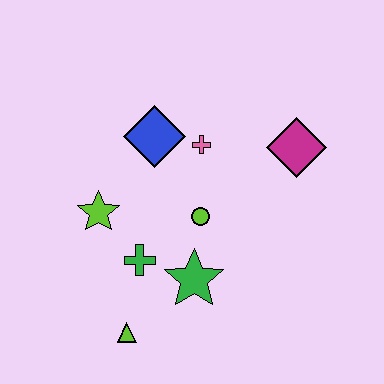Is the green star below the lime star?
Yes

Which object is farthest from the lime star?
The magenta diamond is farthest from the lime star.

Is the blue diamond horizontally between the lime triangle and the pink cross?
Yes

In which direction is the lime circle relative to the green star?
The lime circle is above the green star.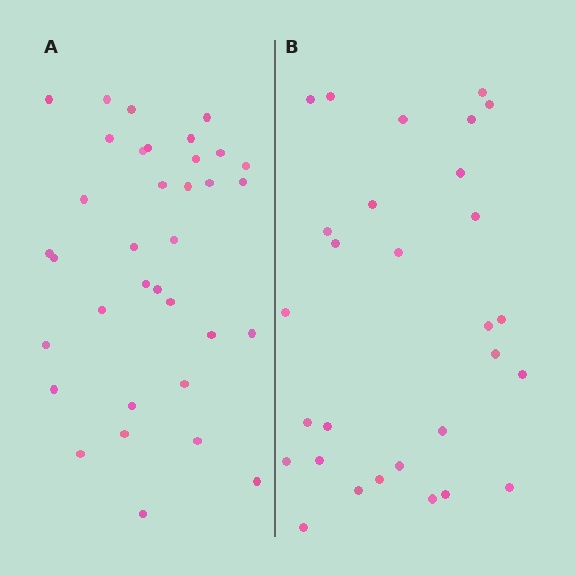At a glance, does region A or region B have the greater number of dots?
Region A (the left region) has more dots.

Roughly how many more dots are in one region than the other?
Region A has about 6 more dots than region B.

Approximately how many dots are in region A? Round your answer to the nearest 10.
About 40 dots. (The exact count is 35, which rounds to 40.)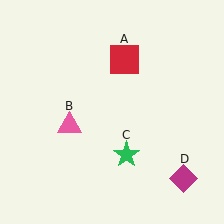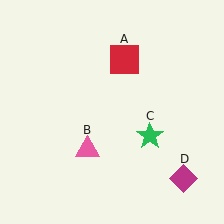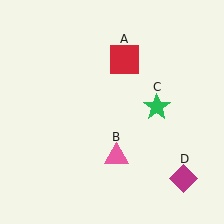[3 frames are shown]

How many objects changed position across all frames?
2 objects changed position: pink triangle (object B), green star (object C).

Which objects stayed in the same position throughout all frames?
Red square (object A) and magenta diamond (object D) remained stationary.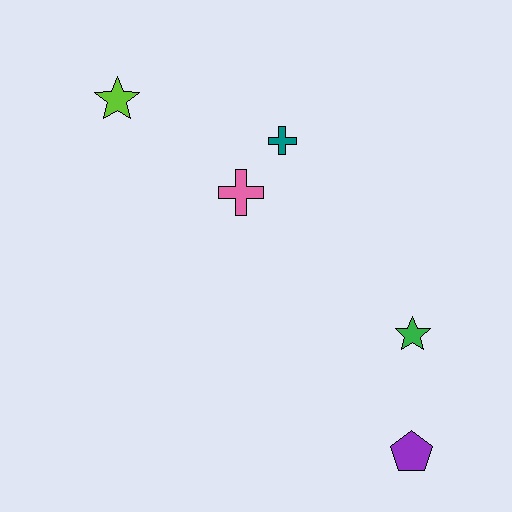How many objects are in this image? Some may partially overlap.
There are 5 objects.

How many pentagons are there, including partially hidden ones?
There is 1 pentagon.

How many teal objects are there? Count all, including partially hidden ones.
There is 1 teal object.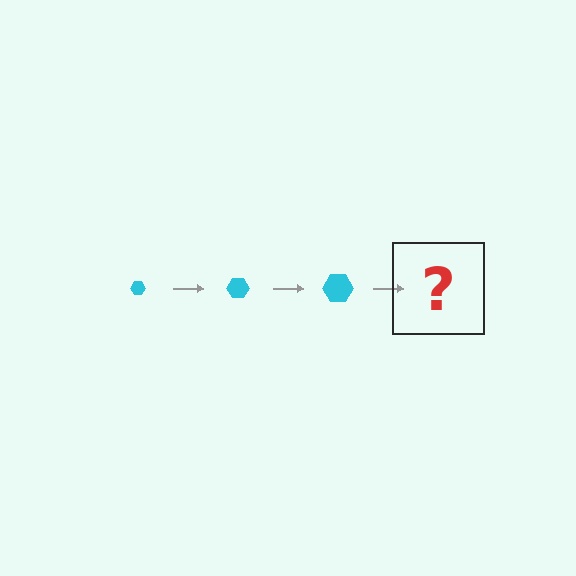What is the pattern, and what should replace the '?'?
The pattern is that the hexagon gets progressively larger each step. The '?' should be a cyan hexagon, larger than the previous one.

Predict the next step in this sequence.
The next step is a cyan hexagon, larger than the previous one.